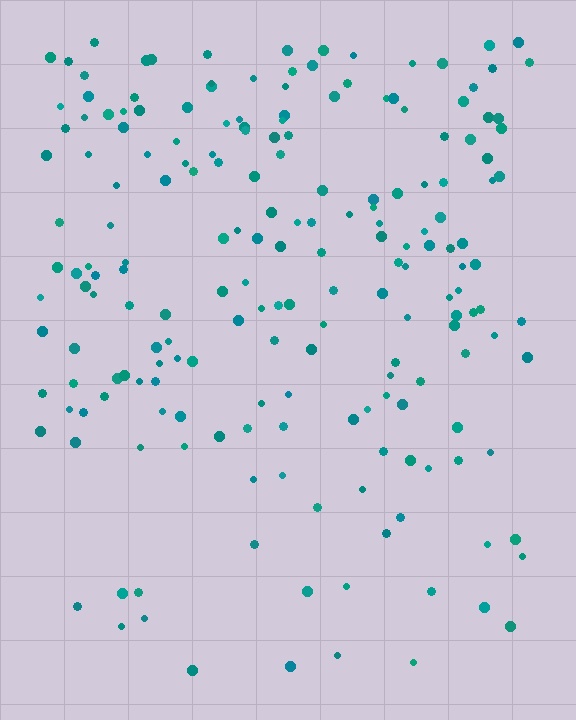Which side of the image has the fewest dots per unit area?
The bottom.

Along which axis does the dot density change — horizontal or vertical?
Vertical.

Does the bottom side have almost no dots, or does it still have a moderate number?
Still a moderate number, just noticeably fewer than the top.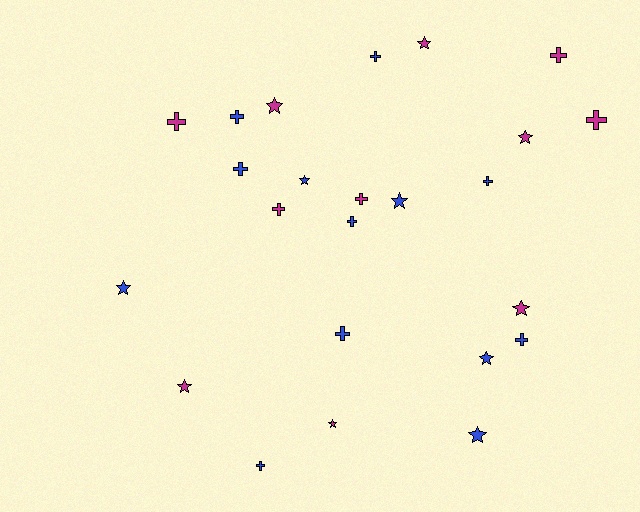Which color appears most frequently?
Blue, with 13 objects.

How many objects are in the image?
There are 24 objects.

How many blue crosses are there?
There are 8 blue crosses.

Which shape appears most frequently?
Cross, with 13 objects.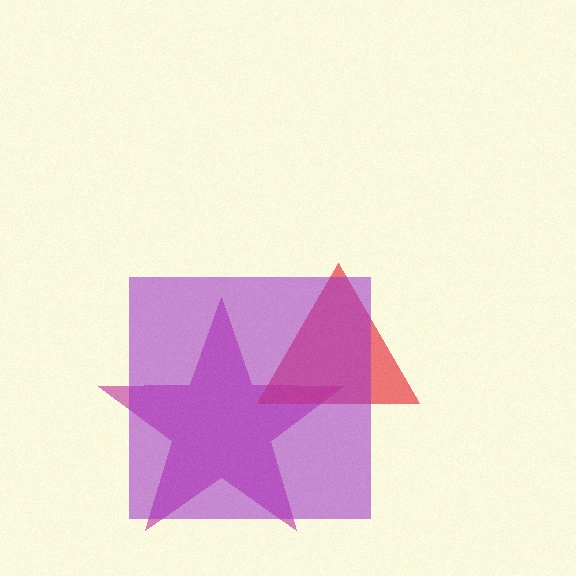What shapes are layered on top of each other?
The layered shapes are: a magenta star, a red triangle, a purple square.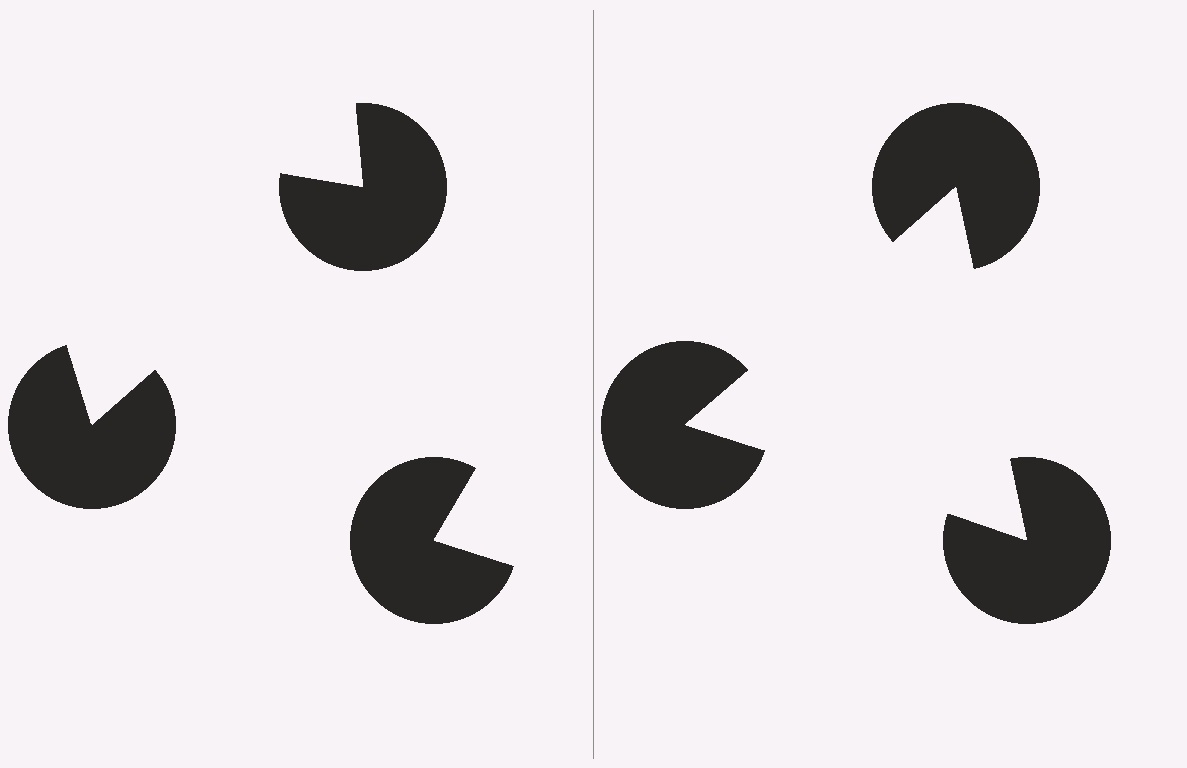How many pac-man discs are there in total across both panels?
6 — 3 on each side.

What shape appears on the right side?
An illusory triangle.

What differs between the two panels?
The pac-man discs are positioned identically on both sides; only the wedge orientations differ. On the right they align to a triangle; on the left they are misaligned.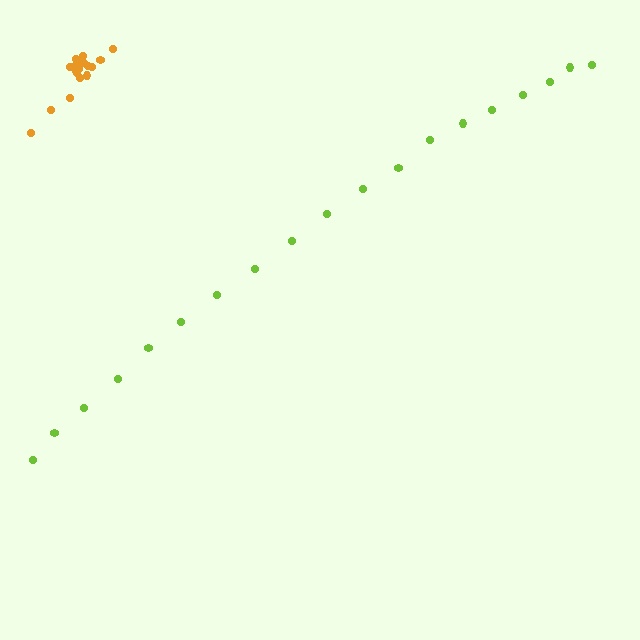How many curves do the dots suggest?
There are 2 distinct paths.